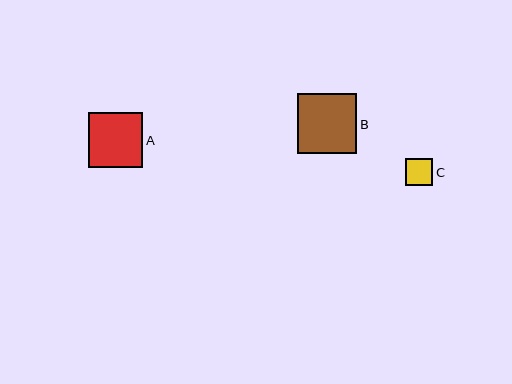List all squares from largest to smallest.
From largest to smallest: B, A, C.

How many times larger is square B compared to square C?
Square B is approximately 2.2 times the size of square C.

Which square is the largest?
Square B is the largest with a size of approximately 60 pixels.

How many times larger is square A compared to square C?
Square A is approximately 2.0 times the size of square C.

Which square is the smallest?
Square C is the smallest with a size of approximately 27 pixels.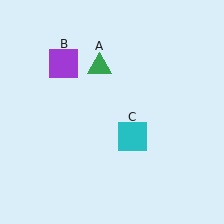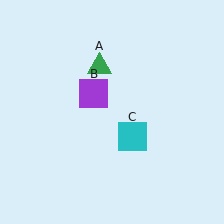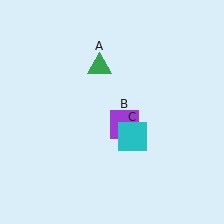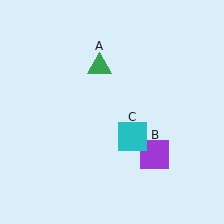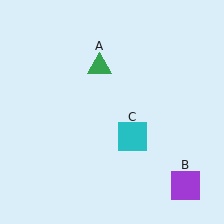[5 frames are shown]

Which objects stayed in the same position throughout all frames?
Green triangle (object A) and cyan square (object C) remained stationary.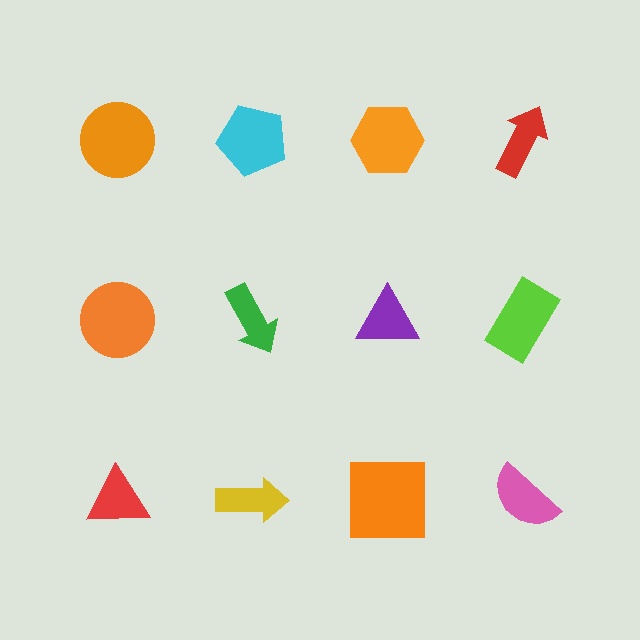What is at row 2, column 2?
A green arrow.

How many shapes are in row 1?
4 shapes.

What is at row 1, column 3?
An orange hexagon.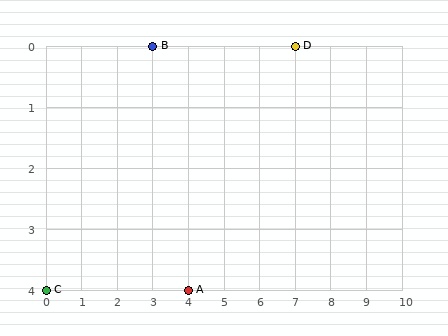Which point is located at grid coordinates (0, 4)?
Point C is at (0, 4).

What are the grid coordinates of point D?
Point D is at grid coordinates (7, 0).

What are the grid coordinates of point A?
Point A is at grid coordinates (4, 4).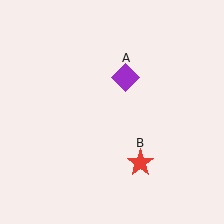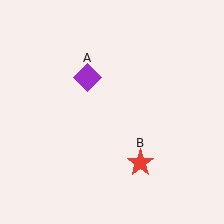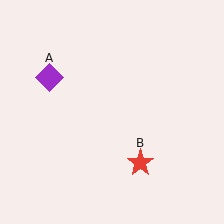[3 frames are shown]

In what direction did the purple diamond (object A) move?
The purple diamond (object A) moved left.